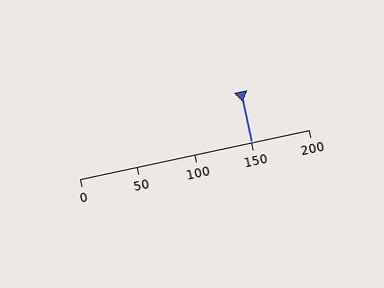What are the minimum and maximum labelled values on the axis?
The axis runs from 0 to 200.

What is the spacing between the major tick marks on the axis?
The major ticks are spaced 50 apart.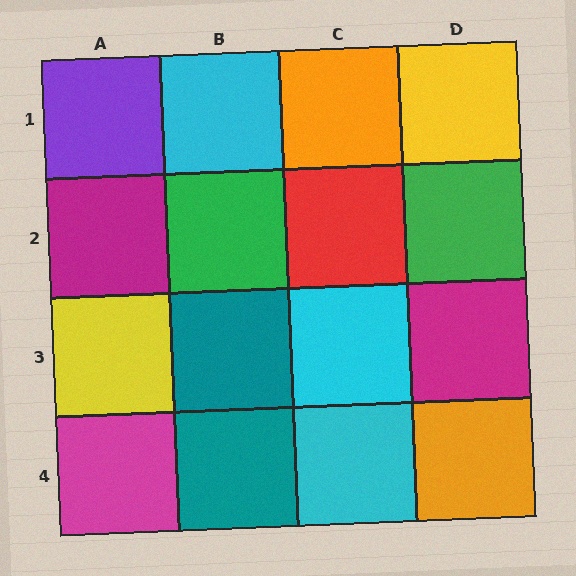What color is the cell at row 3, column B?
Teal.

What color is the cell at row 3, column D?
Magenta.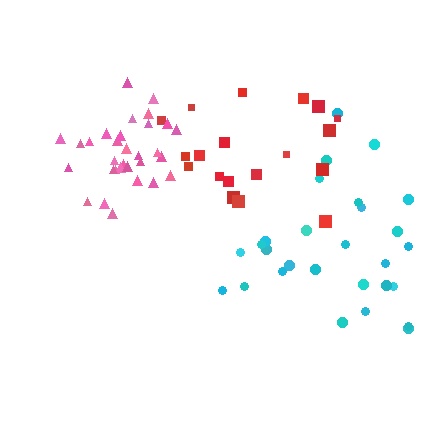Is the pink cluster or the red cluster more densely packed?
Pink.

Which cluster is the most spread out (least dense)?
Cyan.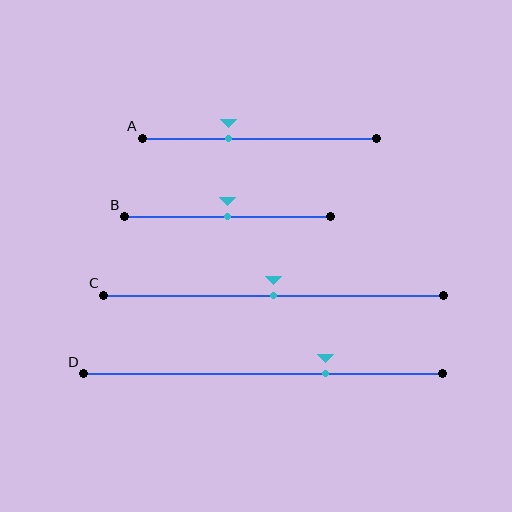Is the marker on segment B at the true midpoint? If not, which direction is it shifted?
Yes, the marker on segment B is at the true midpoint.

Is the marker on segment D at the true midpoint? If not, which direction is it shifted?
No, the marker on segment D is shifted to the right by about 17% of the segment length.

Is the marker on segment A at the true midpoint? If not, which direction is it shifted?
No, the marker on segment A is shifted to the left by about 13% of the segment length.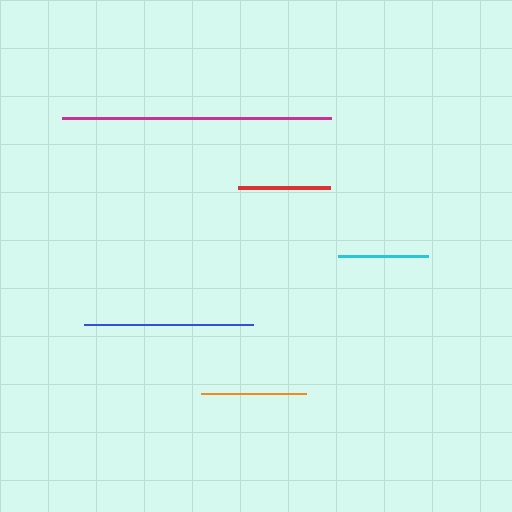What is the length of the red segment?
The red segment is approximately 93 pixels long.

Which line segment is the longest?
The magenta line is the longest at approximately 269 pixels.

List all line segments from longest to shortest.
From longest to shortest: magenta, blue, orange, red, cyan.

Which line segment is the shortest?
The cyan line is the shortest at approximately 90 pixels.